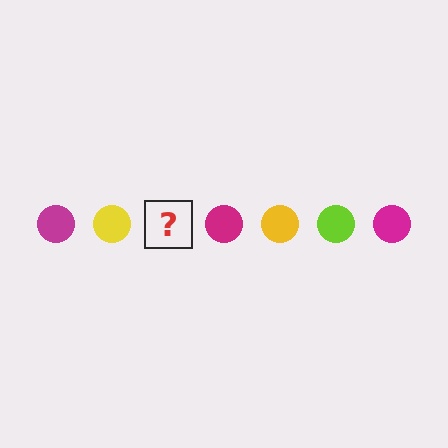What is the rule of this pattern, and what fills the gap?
The rule is that the pattern cycles through magenta, yellow, lime circles. The gap should be filled with a lime circle.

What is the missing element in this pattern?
The missing element is a lime circle.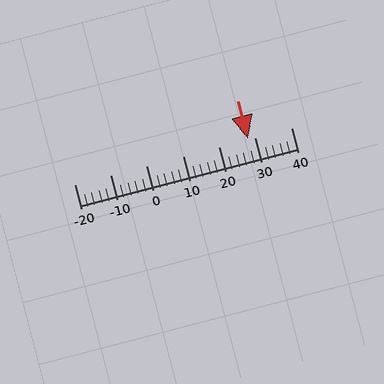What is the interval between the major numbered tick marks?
The major tick marks are spaced 10 units apart.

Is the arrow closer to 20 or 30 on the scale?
The arrow is closer to 30.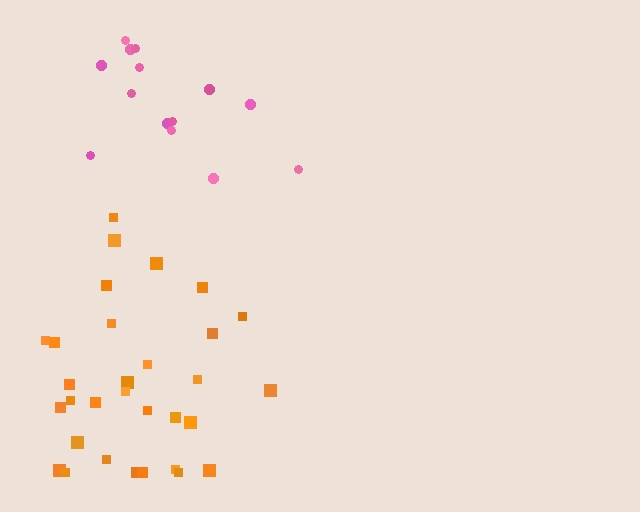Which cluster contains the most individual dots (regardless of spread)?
Orange (31).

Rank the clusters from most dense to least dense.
orange, pink.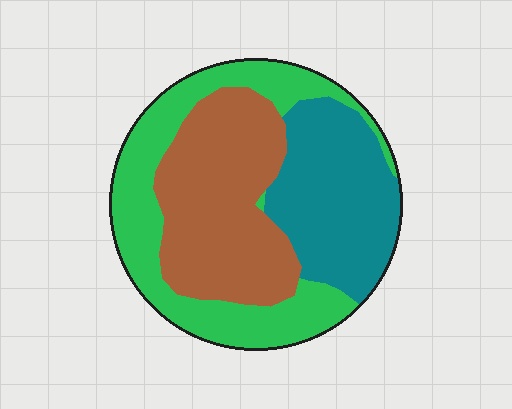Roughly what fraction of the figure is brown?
Brown covers 36% of the figure.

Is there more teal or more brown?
Brown.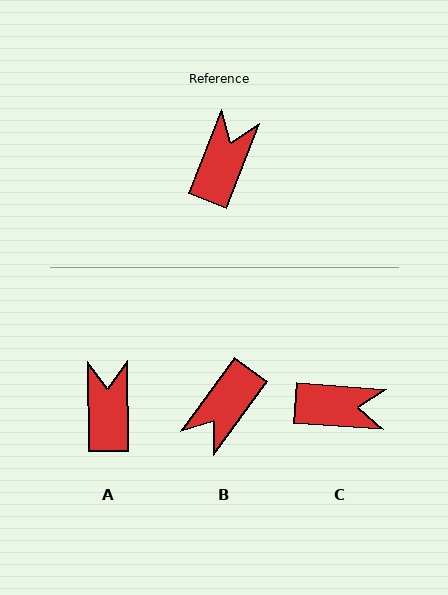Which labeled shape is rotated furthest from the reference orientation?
B, about 165 degrees away.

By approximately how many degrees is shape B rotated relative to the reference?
Approximately 165 degrees counter-clockwise.